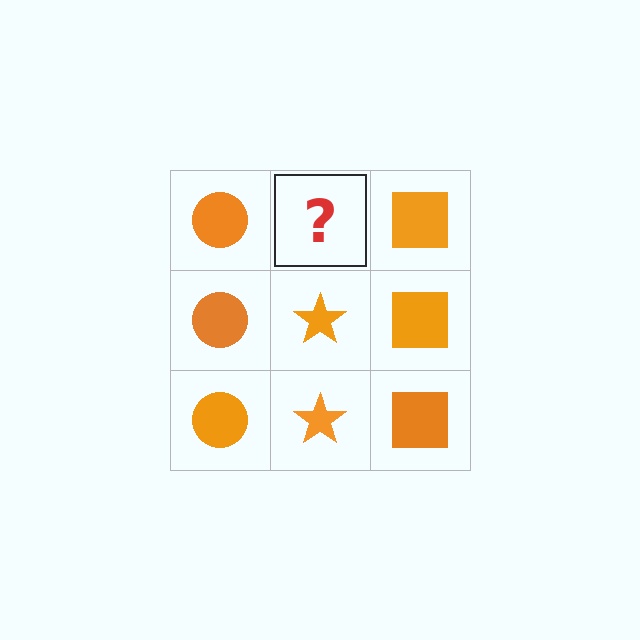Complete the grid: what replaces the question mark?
The question mark should be replaced with an orange star.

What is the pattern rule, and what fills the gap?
The rule is that each column has a consistent shape. The gap should be filled with an orange star.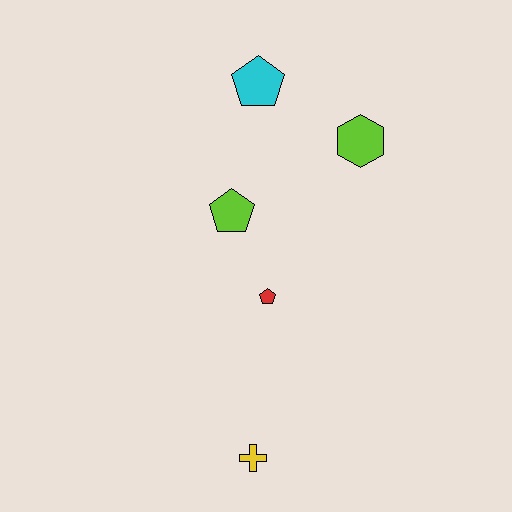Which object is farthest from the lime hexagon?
The yellow cross is farthest from the lime hexagon.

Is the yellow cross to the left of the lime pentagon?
No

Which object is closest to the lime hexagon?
The cyan pentagon is closest to the lime hexagon.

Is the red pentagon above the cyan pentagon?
No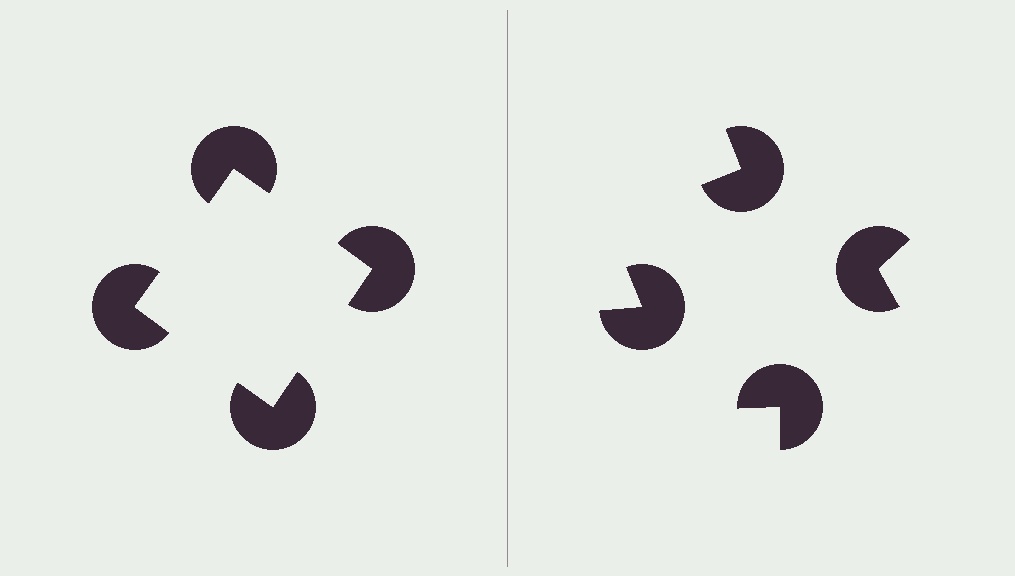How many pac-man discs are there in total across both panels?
8 — 4 on each side.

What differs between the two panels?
The pac-man discs are positioned identically on both sides; only the wedge orientations differ. On the left they align to a square; on the right they are misaligned.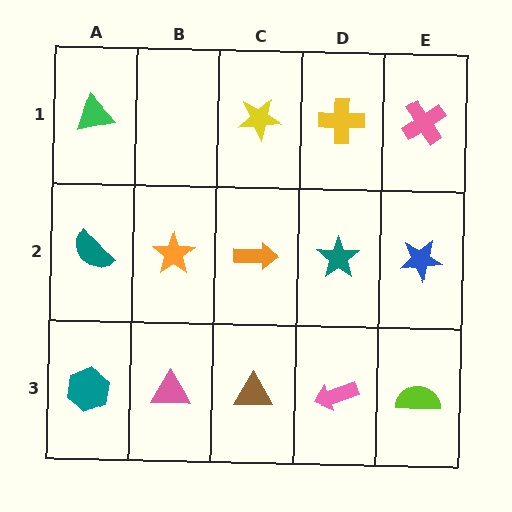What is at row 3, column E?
A lime semicircle.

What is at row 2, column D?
A teal star.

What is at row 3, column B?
A pink triangle.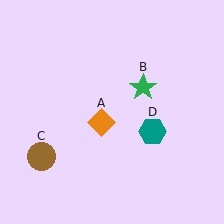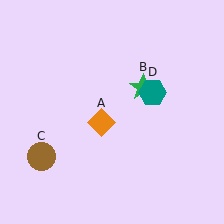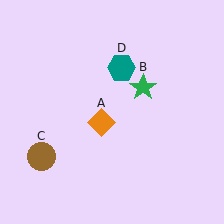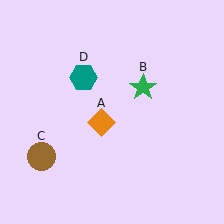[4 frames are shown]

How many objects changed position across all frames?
1 object changed position: teal hexagon (object D).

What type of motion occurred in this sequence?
The teal hexagon (object D) rotated counterclockwise around the center of the scene.